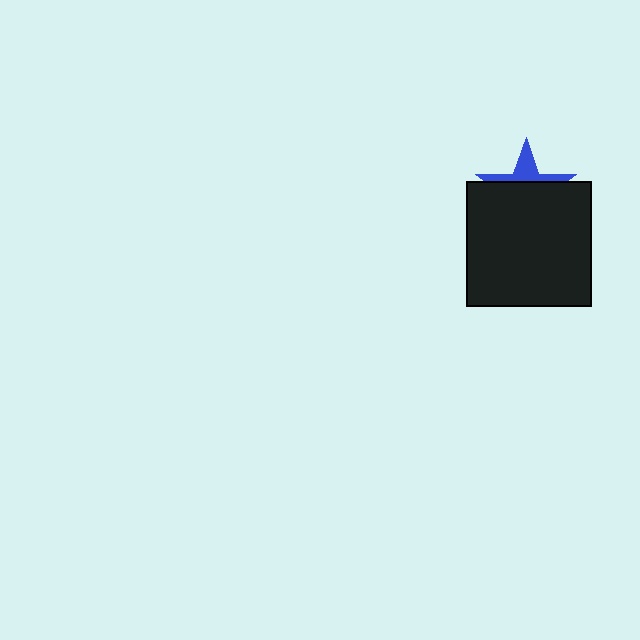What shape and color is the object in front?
The object in front is a black square.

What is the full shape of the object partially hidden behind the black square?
The partially hidden object is a blue star.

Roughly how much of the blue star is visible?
A small part of it is visible (roughly 36%).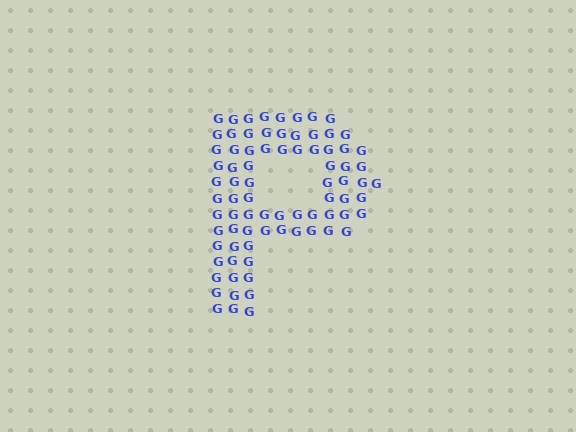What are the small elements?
The small elements are letter G's.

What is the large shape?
The large shape is the letter P.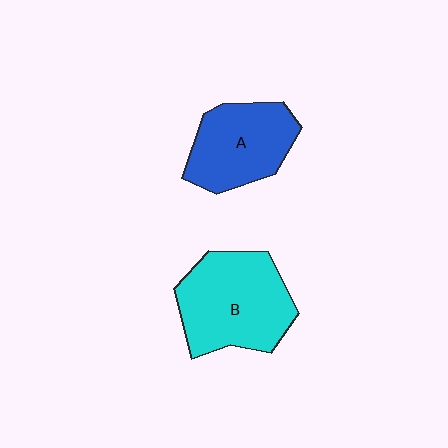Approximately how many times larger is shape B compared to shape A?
Approximately 1.3 times.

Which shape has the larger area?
Shape B (cyan).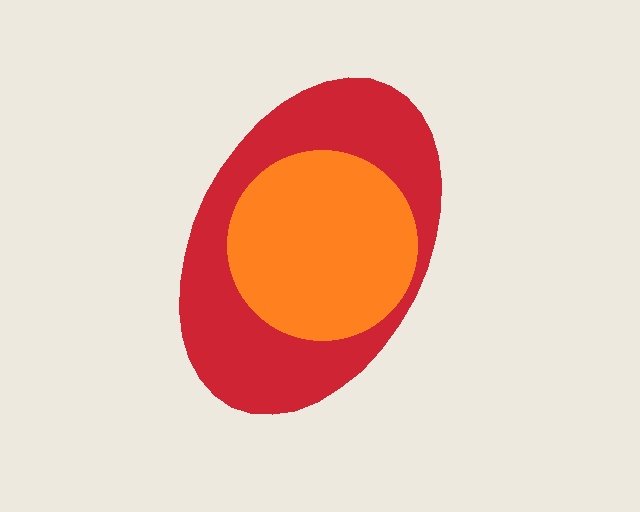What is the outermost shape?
The red ellipse.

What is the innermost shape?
The orange circle.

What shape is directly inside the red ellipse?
The orange circle.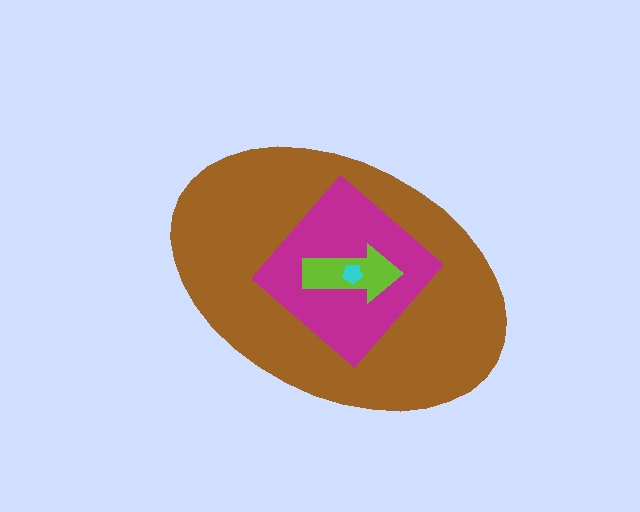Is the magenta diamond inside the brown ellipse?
Yes.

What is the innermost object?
The cyan pentagon.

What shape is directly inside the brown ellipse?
The magenta diamond.